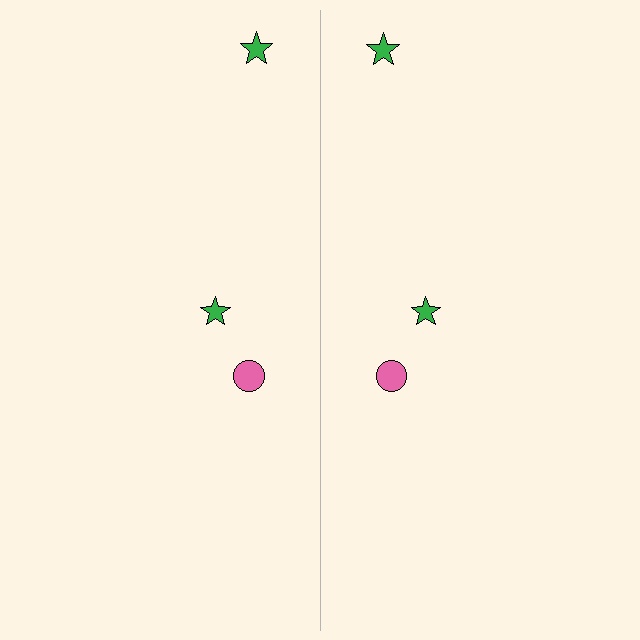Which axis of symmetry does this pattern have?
The pattern has a vertical axis of symmetry running through the center of the image.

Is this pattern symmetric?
Yes, this pattern has bilateral (reflection) symmetry.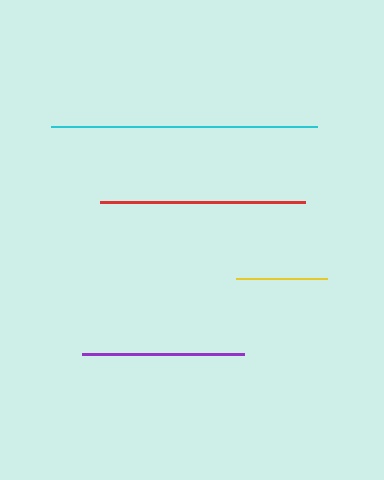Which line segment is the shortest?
The yellow line is the shortest at approximately 91 pixels.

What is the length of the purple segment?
The purple segment is approximately 162 pixels long.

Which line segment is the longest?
The cyan line is the longest at approximately 267 pixels.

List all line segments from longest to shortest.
From longest to shortest: cyan, red, purple, yellow.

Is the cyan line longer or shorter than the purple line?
The cyan line is longer than the purple line.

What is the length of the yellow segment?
The yellow segment is approximately 91 pixels long.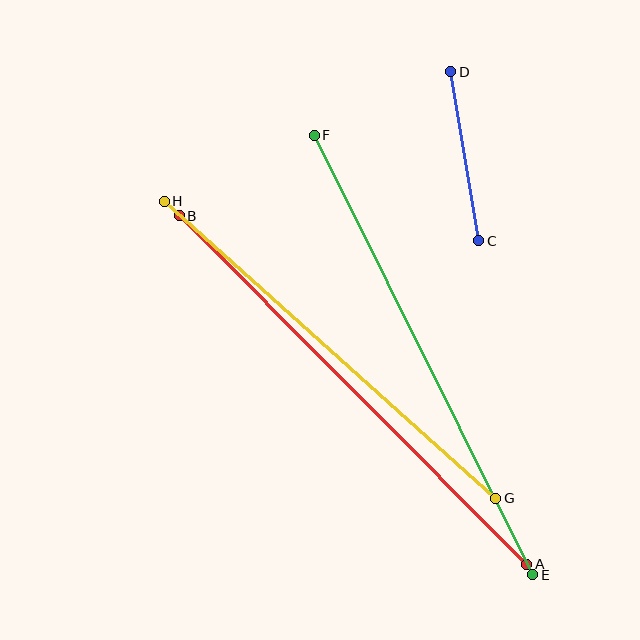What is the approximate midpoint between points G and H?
The midpoint is at approximately (330, 350) pixels.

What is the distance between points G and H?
The distance is approximately 445 pixels.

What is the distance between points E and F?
The distance is approximately 491 pixels.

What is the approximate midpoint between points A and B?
The midpoint is at approximately (353, 390) pixels.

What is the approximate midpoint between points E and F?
The midpoint is at approximately (424, 355) pixels.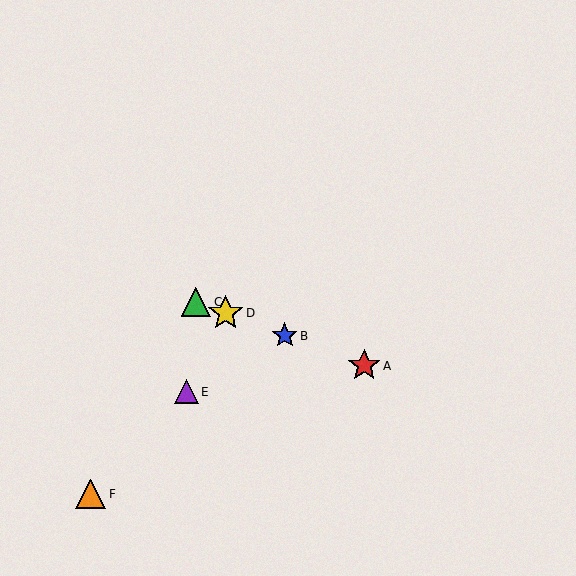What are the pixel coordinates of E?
Object E is at (186, 392).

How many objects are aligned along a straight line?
4 objects (A, B, C, D) are aligned along a straight line.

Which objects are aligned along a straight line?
Objects A, B, C, D are aligned along a straight line.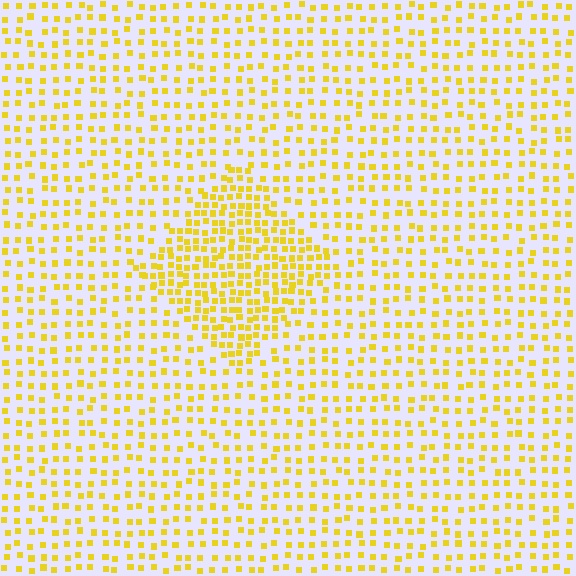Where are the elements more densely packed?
The elements are more densely packed inside the diamond boundary.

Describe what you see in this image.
The image contains small yellow elements arranged at two different densities. A diamond-shaped region is visible where the elements are more densely packed than the surrounding area.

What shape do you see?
I see a diamond.